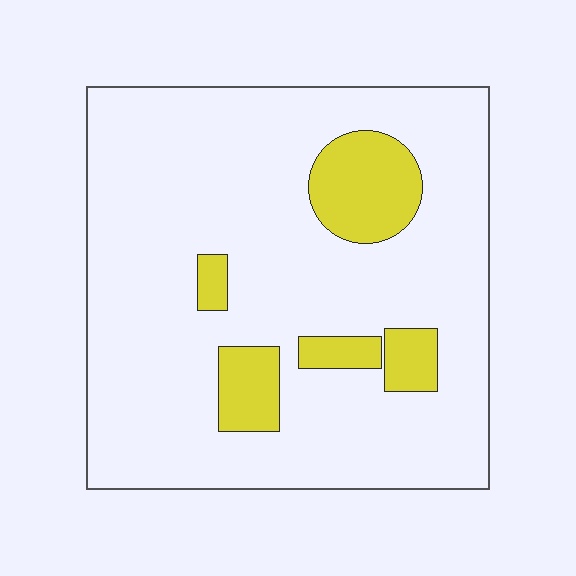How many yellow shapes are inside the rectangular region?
5.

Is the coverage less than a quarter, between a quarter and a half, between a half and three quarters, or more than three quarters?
Less than a quarter.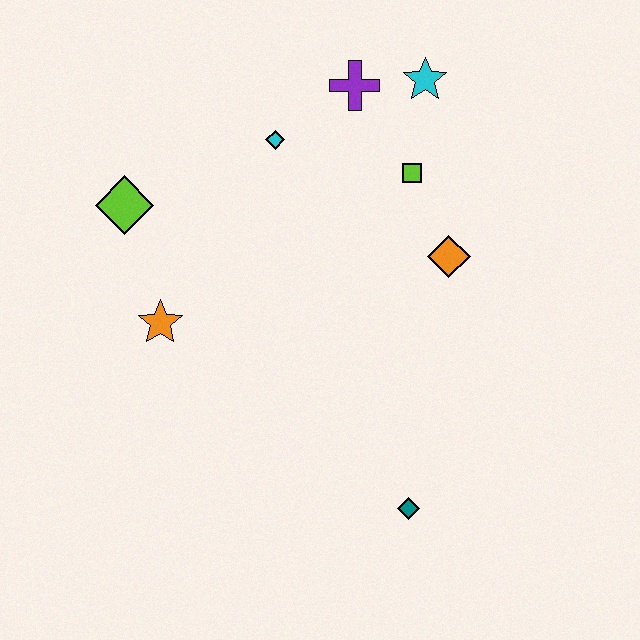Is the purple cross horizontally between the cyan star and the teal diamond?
No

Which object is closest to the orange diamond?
The lime square is closest to the orange diamond.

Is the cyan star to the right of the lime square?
Yes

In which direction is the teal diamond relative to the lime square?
The teal diamond is below the lime square.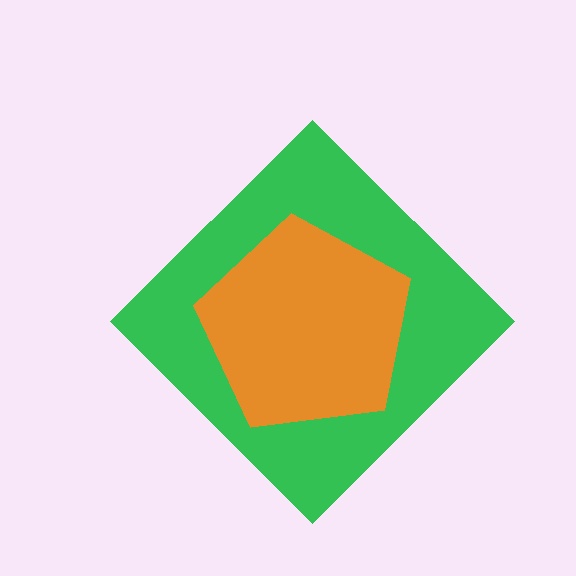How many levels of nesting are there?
2.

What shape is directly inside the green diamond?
The orange pentagon.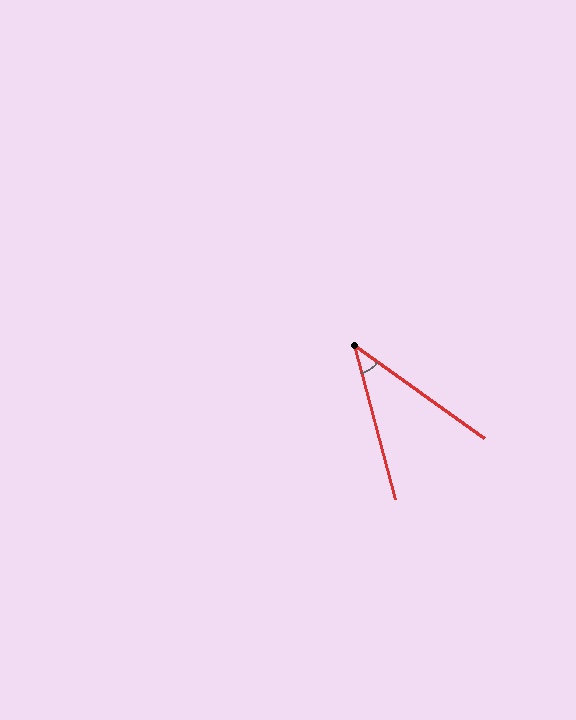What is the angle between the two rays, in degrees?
Approximately 40 degrees.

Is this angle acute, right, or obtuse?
It is acute.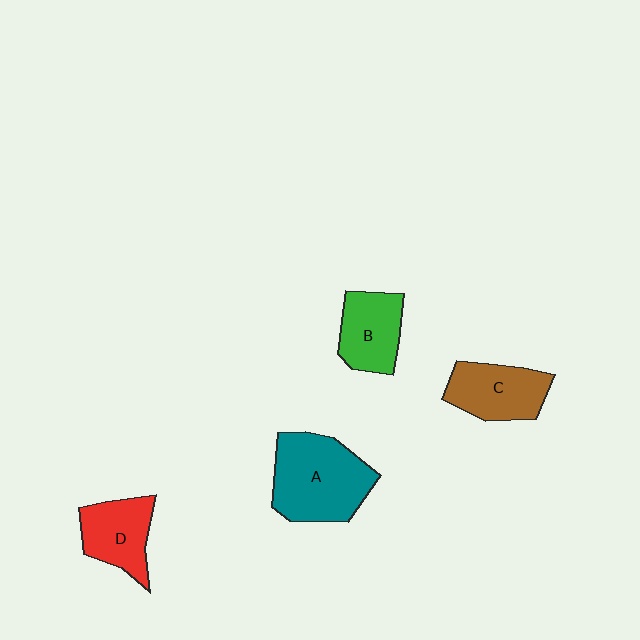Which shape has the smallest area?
Shape B (green).